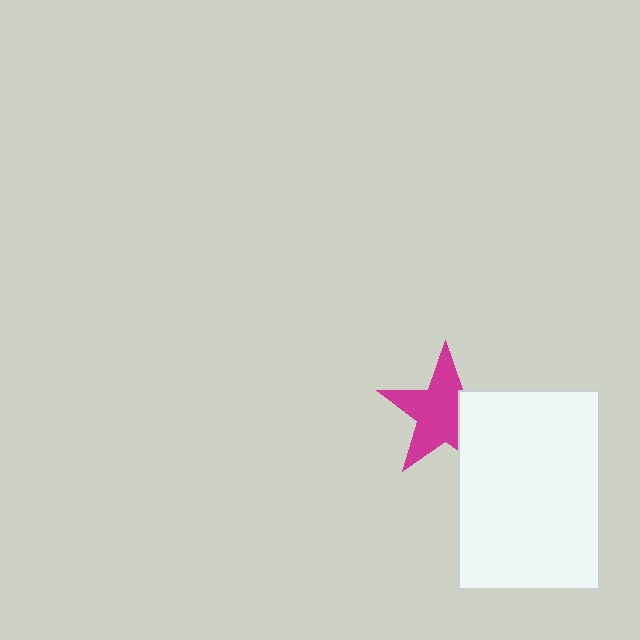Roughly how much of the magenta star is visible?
Most of it is visible (roughly 68%).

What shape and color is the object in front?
The object in front is a white rectangle.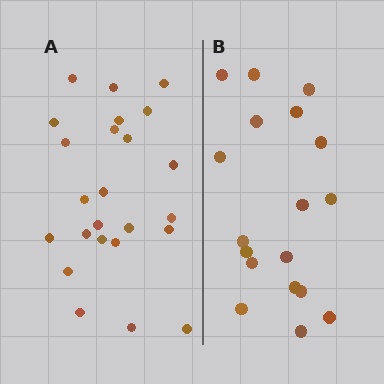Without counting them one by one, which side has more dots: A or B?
Region A (the left region) has more dots.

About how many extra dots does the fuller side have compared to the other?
Region A has about 6 more dots than region B.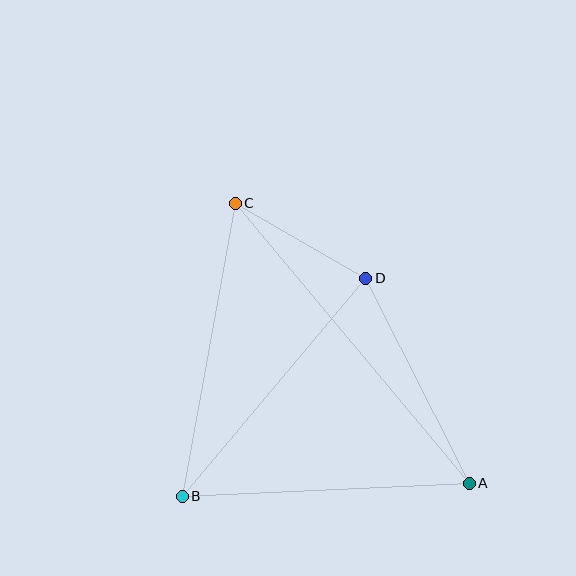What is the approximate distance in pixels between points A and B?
The distance between A and B is approximately 287 pixels.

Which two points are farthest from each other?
Points A and C are farthest from each other.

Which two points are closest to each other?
Points C and D are closest to each other.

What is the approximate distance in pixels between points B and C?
The distance between B and C is approximately 298 pixels.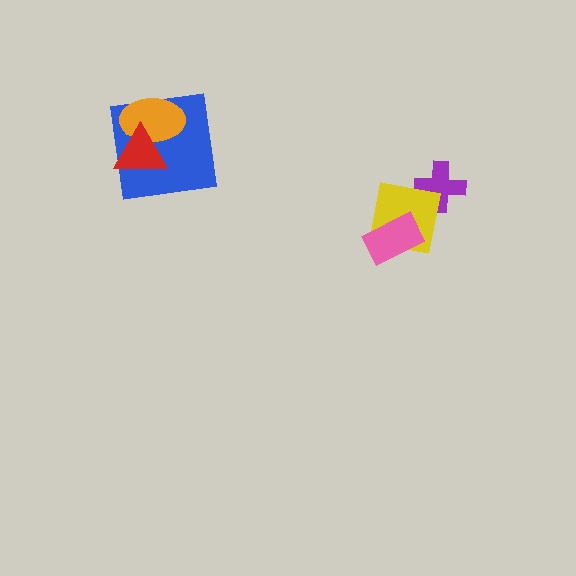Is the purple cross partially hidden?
Yes, it is partially covered by another shape.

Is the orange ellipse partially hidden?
Yes, it is partially covered by another shape.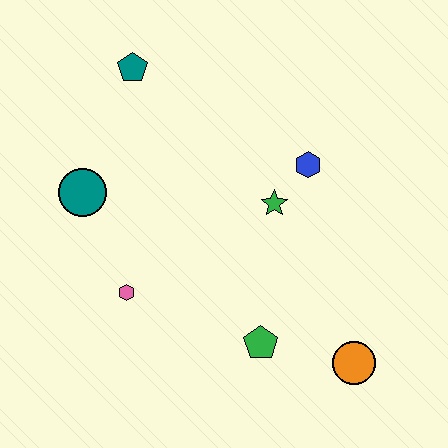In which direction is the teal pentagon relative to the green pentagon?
The teal pentagon is above the green pentagon.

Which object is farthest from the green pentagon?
The teal pentagon is farthest from the green pentagon.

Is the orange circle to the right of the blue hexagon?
Yes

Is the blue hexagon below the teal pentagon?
Yes